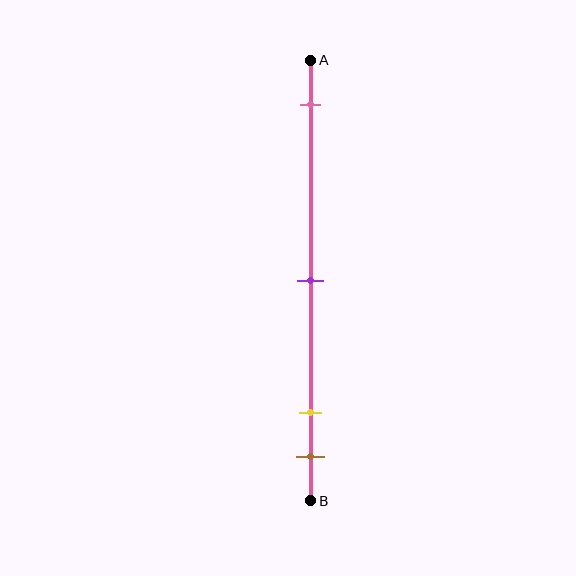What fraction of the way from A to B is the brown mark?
The brown mark is approximately 90% (0.9) of the way from A to B.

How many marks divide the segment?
There are 4 marks dividing the segment.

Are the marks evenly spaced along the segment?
No, the marks are not evenly spaced.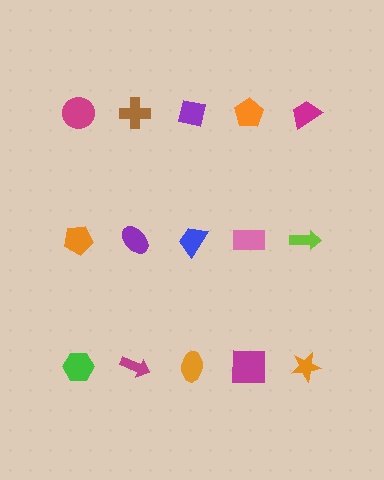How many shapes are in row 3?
5 shapes.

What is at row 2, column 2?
A purple ellipse.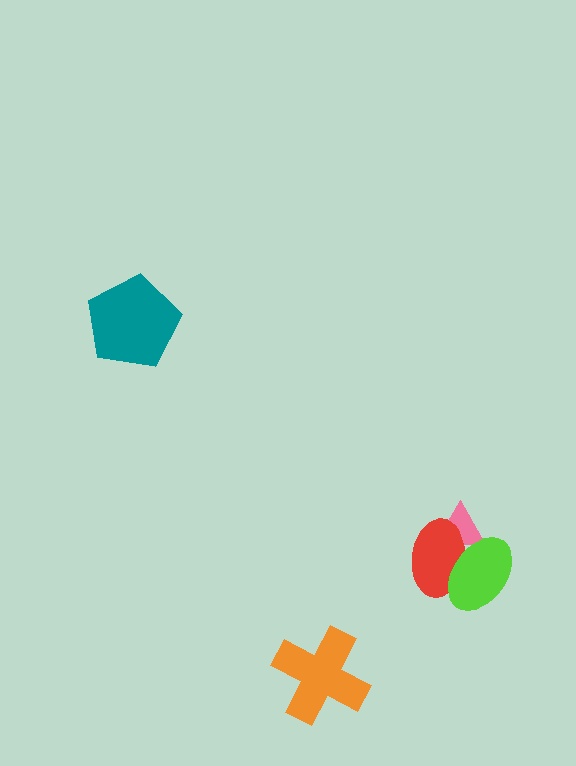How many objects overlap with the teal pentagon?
0 objects overlap with the teal pentagon.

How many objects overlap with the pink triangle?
2 objects overlap with the pink triangle.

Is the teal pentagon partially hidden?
No, no other shape covers it.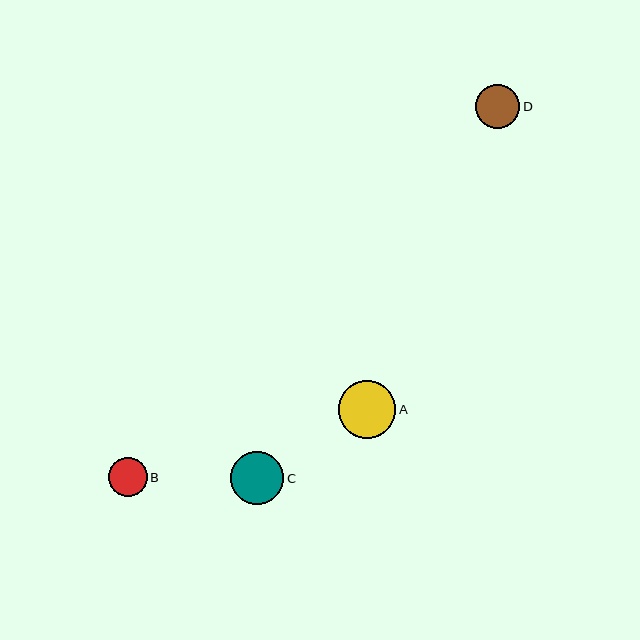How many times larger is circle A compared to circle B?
Circle A is approximately 1.5 times the size of circle B.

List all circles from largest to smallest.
From largest to smallest: A, C, D, B.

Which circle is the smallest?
Circle B is the smallest with a size of approximately 39 pixels.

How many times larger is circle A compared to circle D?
Circle A is approximately 1.3 times the size of circle D.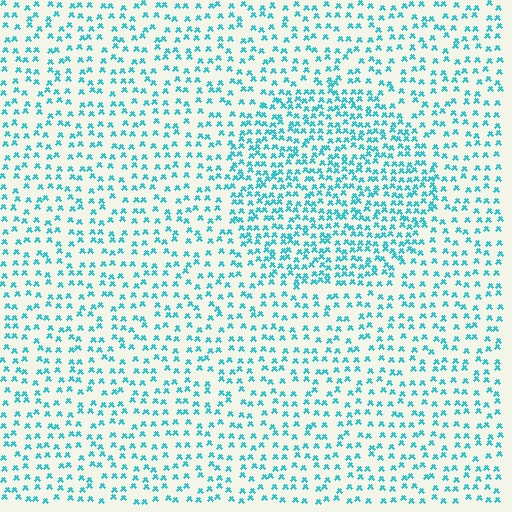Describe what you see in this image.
The image contains small cyan elements arranged at two different densities. A circle-shaped region is visible where the elements are more densely packed than the surrounding area.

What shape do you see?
I see a circle.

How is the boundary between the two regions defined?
The boundary is defined by a change in element density (approximately 1.8x ratio). All elements are the same color, size, and shape.